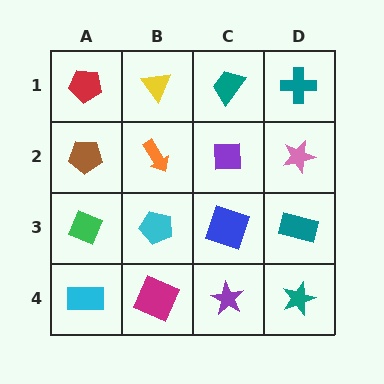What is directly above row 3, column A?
A brown pentagon.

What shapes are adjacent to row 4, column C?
A blue square (row 3, column C), a magenta square (row 4, column B), a teal star (row 4, column D).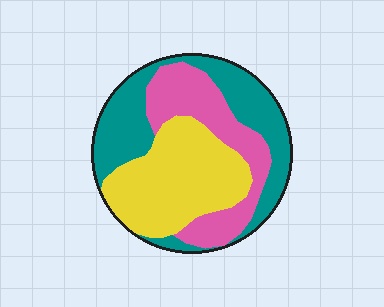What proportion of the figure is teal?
Teal takes up about three eighths (3/8) of the figure.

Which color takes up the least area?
Pink, at roughly 25%.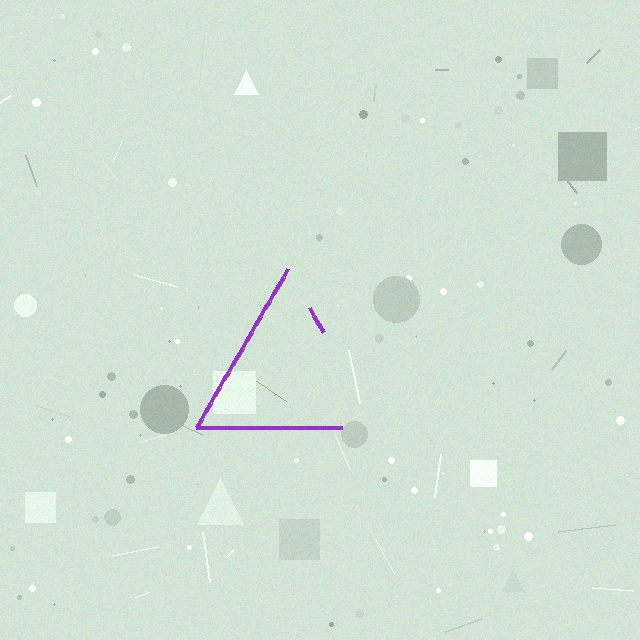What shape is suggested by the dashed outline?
The dashed outline suggests a triangle.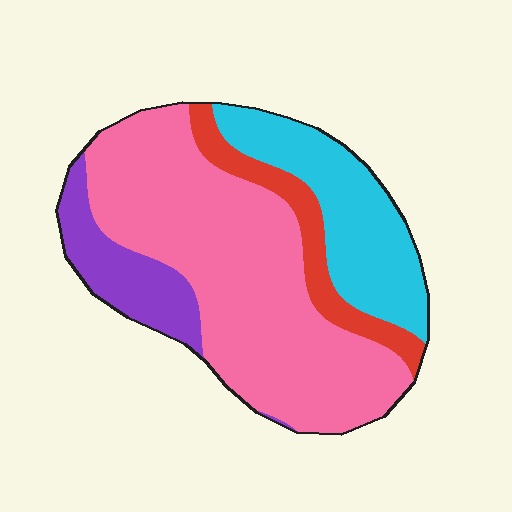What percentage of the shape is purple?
Purple takes up about one eighth (1/8) of the shape.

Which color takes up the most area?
Pink, at roughly 55%.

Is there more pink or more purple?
Pink.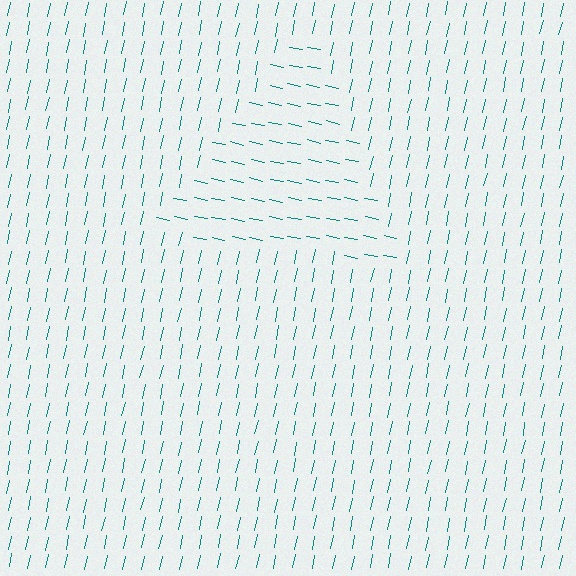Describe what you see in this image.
The image is filled with small teal line segments. A triangle region in the image has lines oriented differently from the surrounding lines, creating a visible texture boundary.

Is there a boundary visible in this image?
Yes, there is a texture boundary formed by a change in line orientation.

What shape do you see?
I see a triangle.